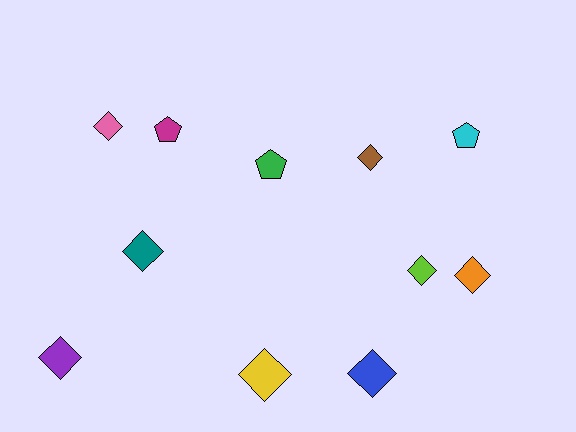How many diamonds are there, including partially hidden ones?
There are 8 diamonds.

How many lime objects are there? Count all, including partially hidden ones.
There is 1 lime object.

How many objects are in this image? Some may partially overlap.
There are 11 objects.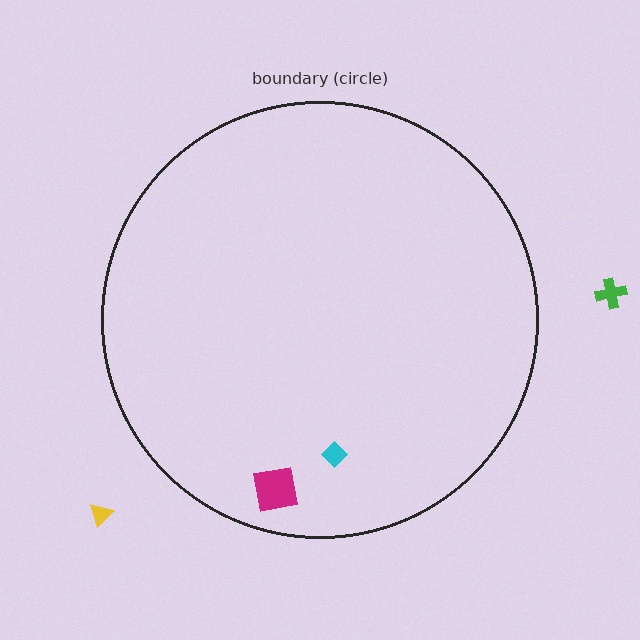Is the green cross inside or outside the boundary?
Outside.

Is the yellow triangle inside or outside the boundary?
Outside.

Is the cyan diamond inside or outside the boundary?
Inside.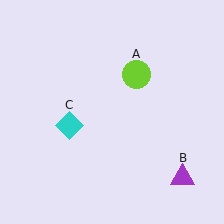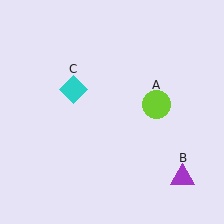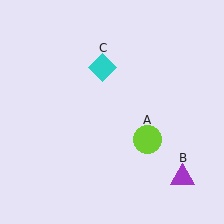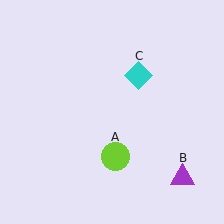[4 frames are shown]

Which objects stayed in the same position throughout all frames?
Purple triangle (object B) remained stationary.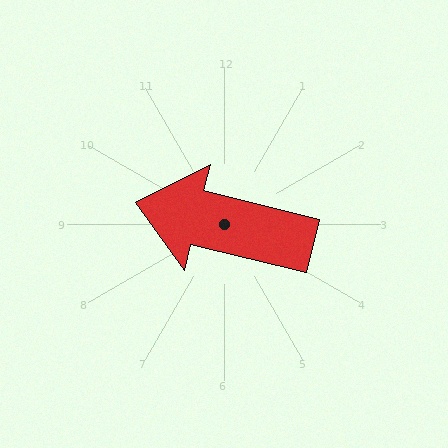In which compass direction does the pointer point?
West.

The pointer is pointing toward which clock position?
Roughly 9 o'clock.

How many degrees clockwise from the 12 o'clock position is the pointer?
Approximately 284 degrees.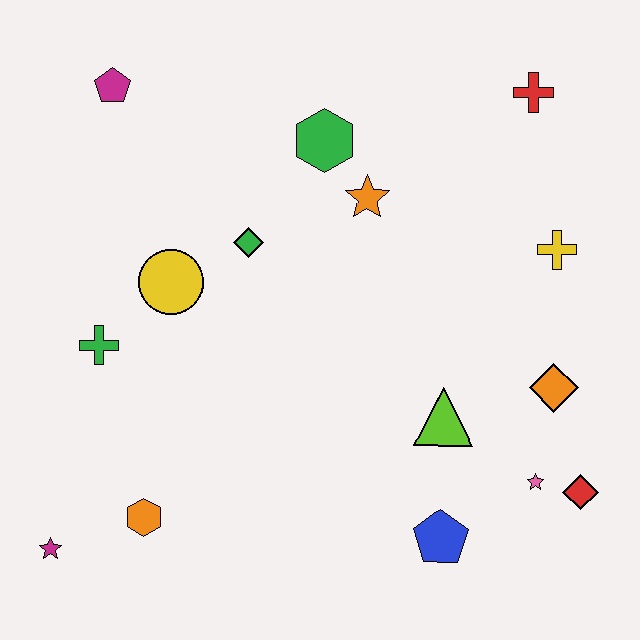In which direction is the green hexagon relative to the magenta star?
The green hexagon is above the magenta star.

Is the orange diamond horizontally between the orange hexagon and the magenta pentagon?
No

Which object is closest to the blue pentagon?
The pink star is closest to the blue pentagon.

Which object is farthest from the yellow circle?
The red diamond is farthest from the yellow circle.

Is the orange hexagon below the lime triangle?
Yes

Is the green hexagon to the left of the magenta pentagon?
No